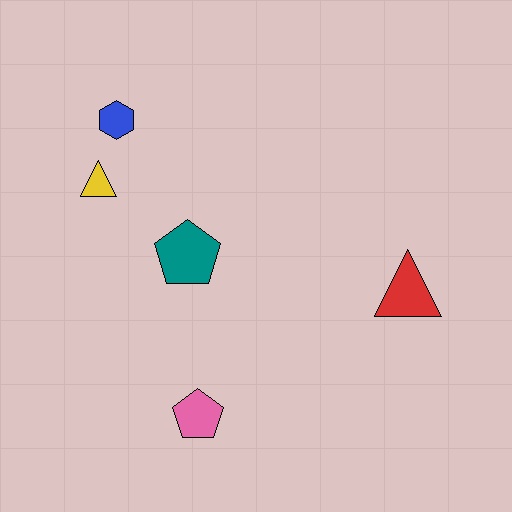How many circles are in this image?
There are no circles.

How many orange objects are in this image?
There are no orange objects.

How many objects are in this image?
There are 5 objects.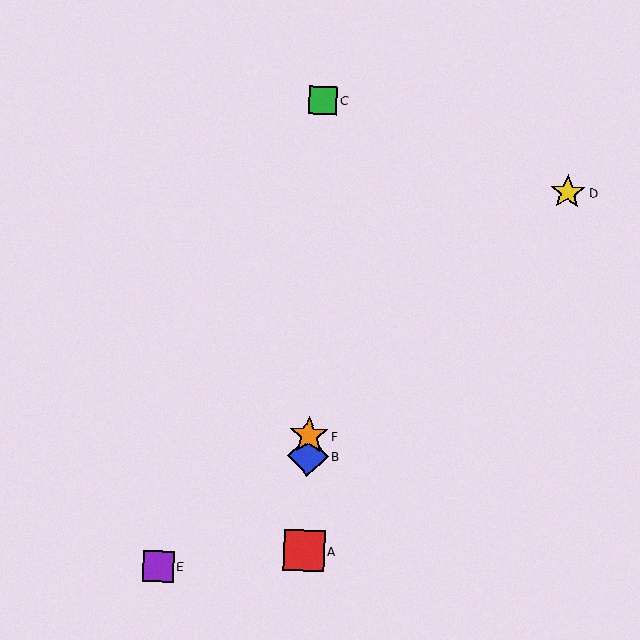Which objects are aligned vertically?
Objects A, B, C, F are aligned vertically.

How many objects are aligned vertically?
4 objects (A, B, C, F) are aligned vertically.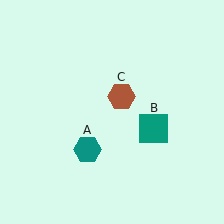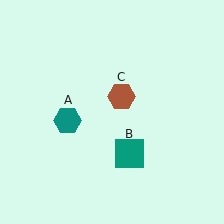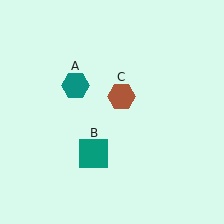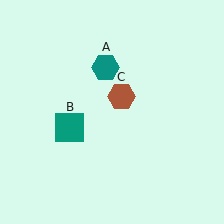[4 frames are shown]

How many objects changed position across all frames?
2 objects changed position: teal hexagon (object A), teal square (object B).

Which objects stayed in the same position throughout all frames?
Brown hexagon (object C) remained stationary.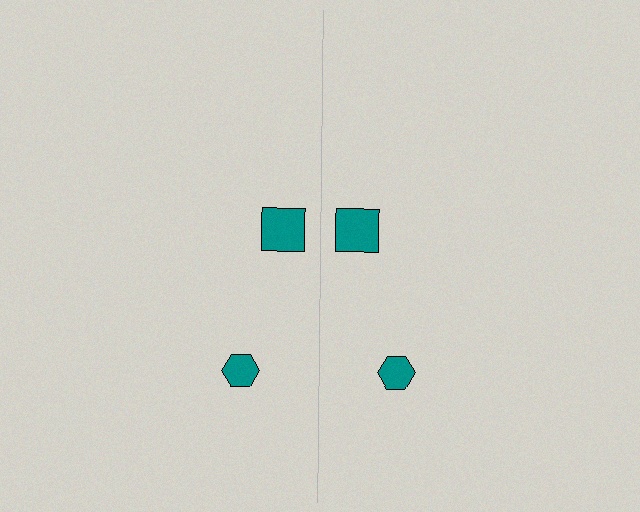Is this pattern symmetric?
Yes, this pattern has bilateral (reflection) symmetry.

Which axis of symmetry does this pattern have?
The pattern has a vertical axis of symmetry running through the center of the image.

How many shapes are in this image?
There are 4 shapes in this image.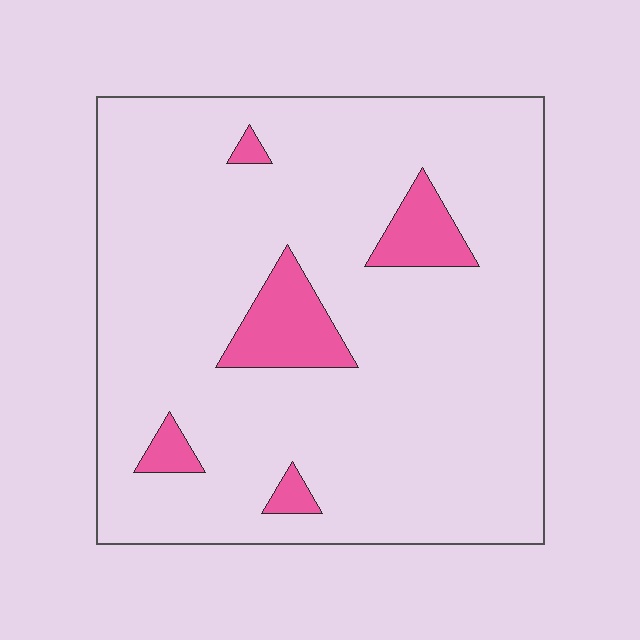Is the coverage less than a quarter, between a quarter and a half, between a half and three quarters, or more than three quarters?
Less than a quarter.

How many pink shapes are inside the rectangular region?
5.